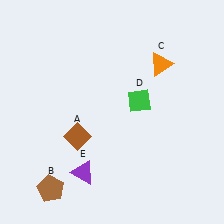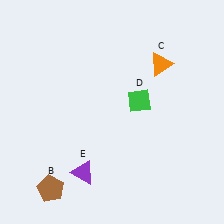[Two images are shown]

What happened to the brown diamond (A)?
The brown diamond (A) was removed in Image 2. It was in the bottom-left area of Image 1.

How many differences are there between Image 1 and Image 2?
There is 1 difference between the two images.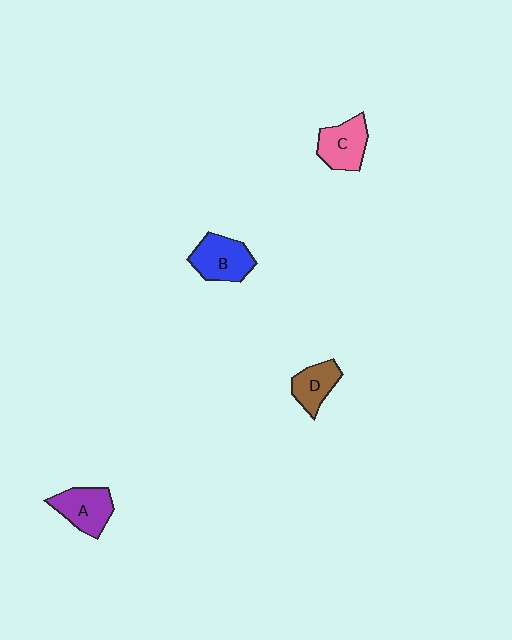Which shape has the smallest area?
Shape D (brown).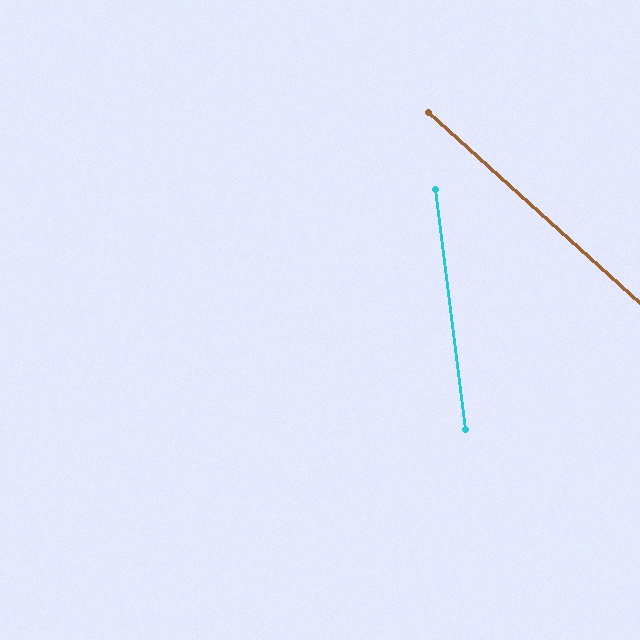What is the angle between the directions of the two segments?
Approximately 41 degrees.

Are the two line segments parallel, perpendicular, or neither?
Neither parallel nor perpendicular — they differ by about 41°.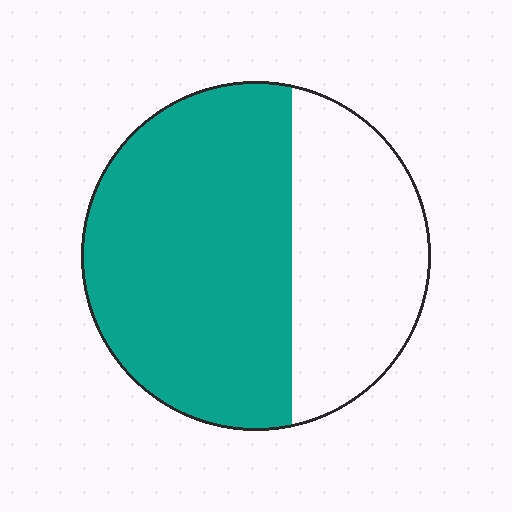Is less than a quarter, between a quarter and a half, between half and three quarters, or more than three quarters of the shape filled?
Between half and three quarters.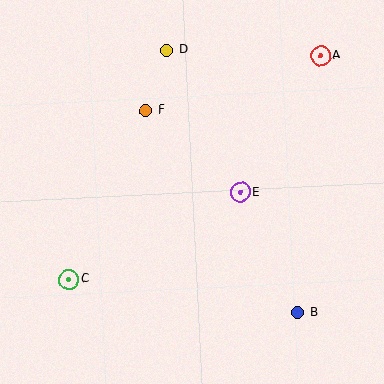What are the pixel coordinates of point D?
Point D is at (167, 51).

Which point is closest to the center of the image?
Point E at (240, 192) is closest to the center.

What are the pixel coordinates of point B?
Point B is at (298, 313).